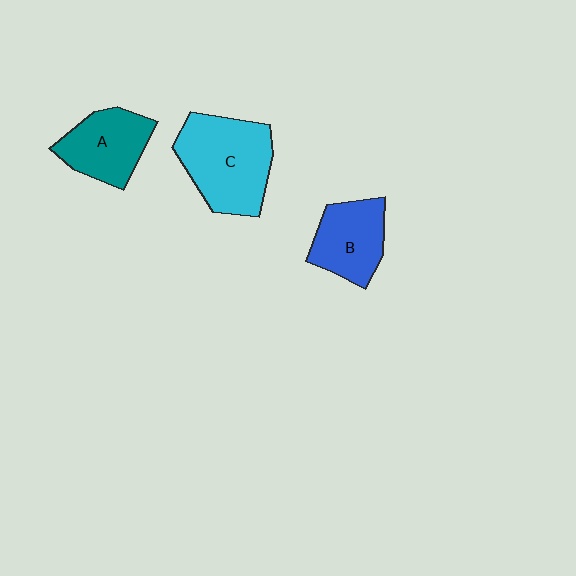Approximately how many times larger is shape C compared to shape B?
Approximately 1.5 times.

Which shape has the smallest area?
Shape B (blue).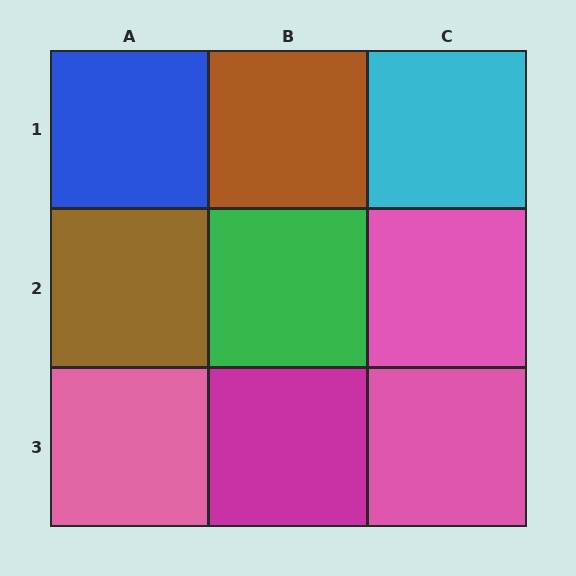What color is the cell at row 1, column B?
Brown.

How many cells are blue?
1 cell is blue.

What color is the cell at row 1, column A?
Blue.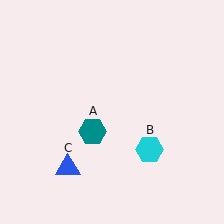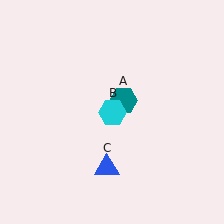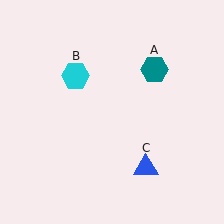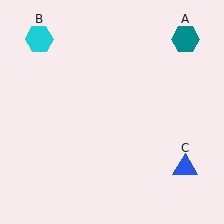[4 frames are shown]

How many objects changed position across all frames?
3 objects changed position: teal hexagon (object A), cyan hexagon (object B), blue triangle (object C).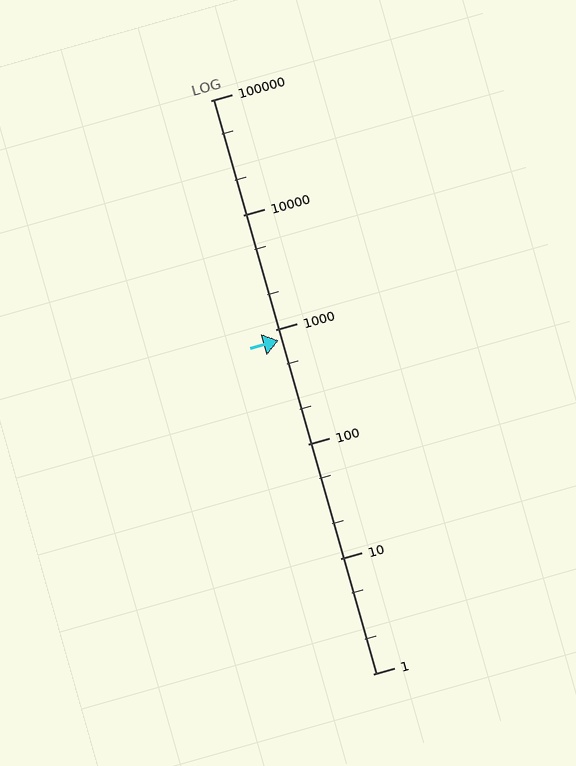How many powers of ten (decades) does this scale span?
The scale spans 5 decades, from 1 to 100000.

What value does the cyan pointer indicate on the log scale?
The pointer indicates approximately 800.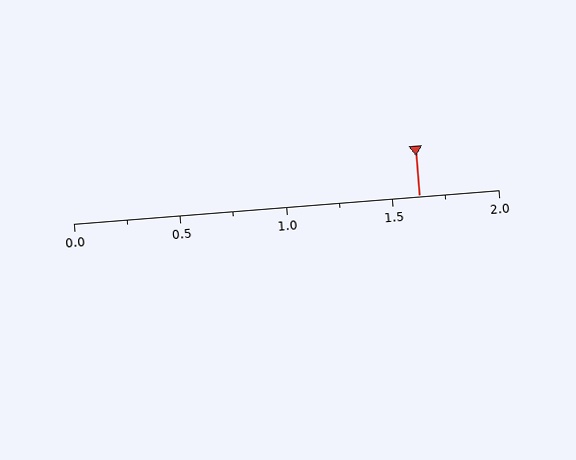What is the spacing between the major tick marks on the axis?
The major ticks are spaced 0.5 apart.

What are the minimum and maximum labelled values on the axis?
The axis runs from 0.0 to 2.0.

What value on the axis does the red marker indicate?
The marker indicates approximately 1.62.